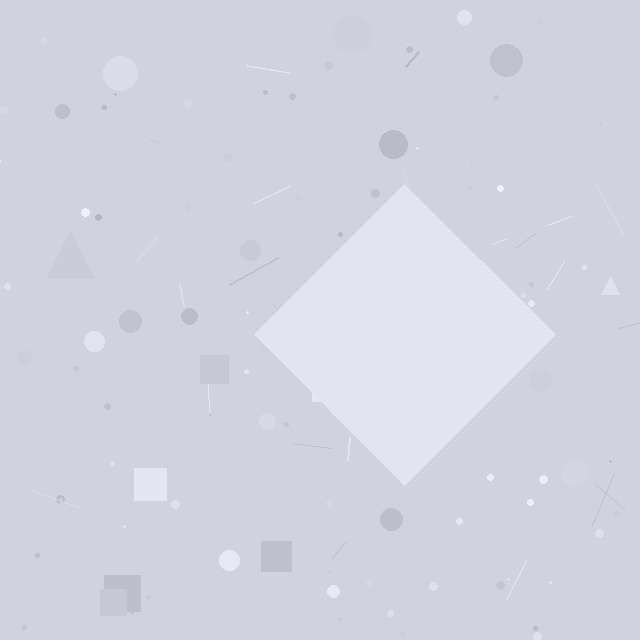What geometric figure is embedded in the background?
A diamond is embedded in the background.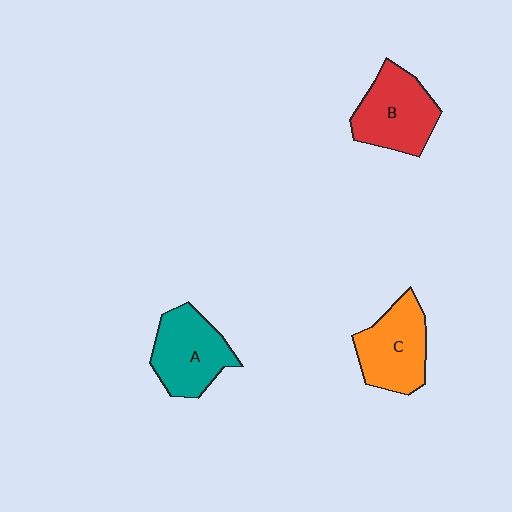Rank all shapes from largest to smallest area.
From largest to smallest: B (red), A (teal), C (orange).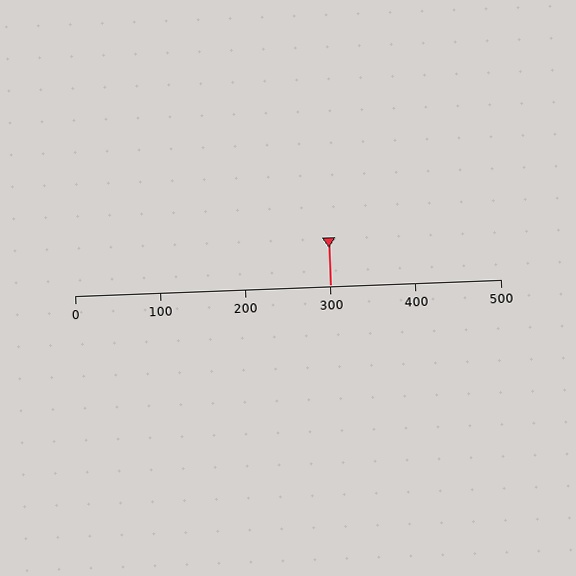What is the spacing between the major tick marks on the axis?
The major ticks are spaced 100 apart.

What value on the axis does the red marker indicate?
The marker indicates approximately 300.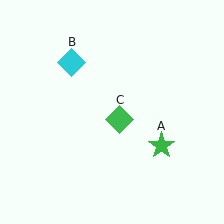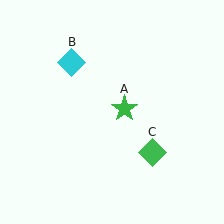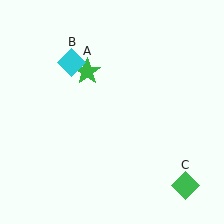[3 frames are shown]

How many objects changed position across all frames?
2 objects changed position: green star (object A), green diamond (object C).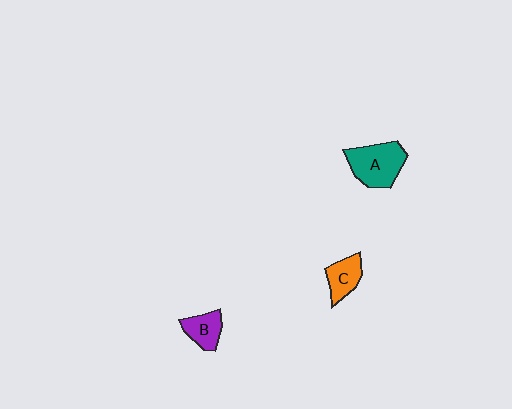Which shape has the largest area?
Shape A (teal).